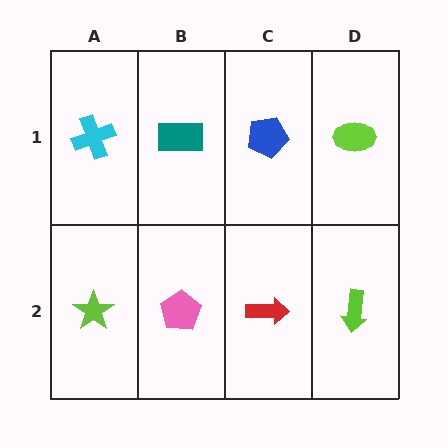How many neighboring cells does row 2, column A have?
2.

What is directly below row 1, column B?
A pink pentagon.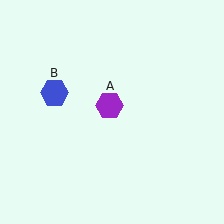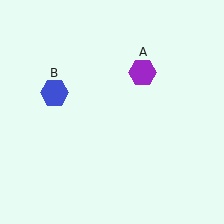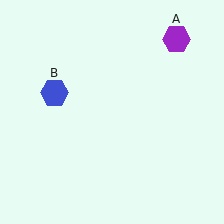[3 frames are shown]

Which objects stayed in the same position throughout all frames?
Blue hexagon (object B) remained stationary.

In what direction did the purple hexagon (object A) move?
The purple hexagon (object A) moved up and to the right.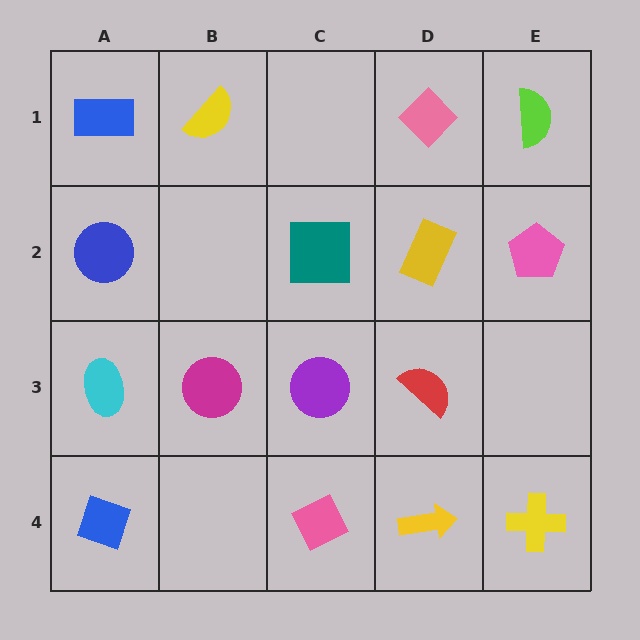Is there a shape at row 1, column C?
No, that cell is empty.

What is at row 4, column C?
A pink diamond.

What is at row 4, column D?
A yellow arrow.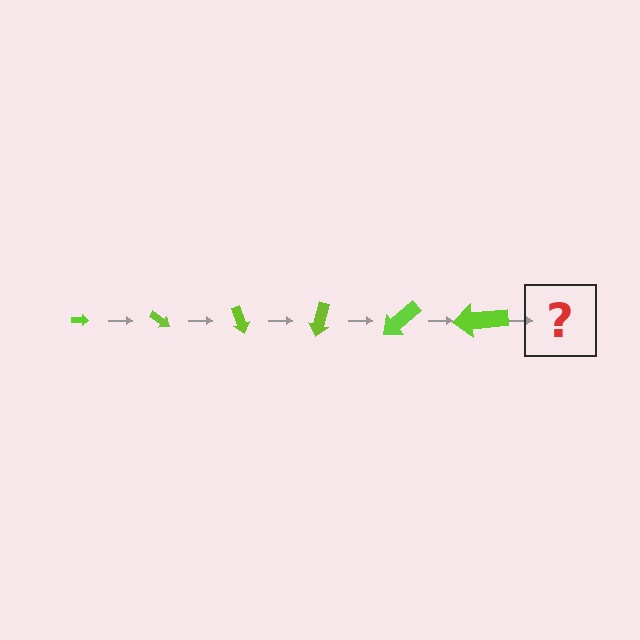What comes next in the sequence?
The next element should be an arrow, larger than the previous one and rotated 210 degrees from the start.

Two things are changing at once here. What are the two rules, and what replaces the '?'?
The two rules are that the arrow grows larger each step and it rotates 35 degrees each step. The '?' should be an arrow, larger than the previous one and rotated 210 degrees from the start.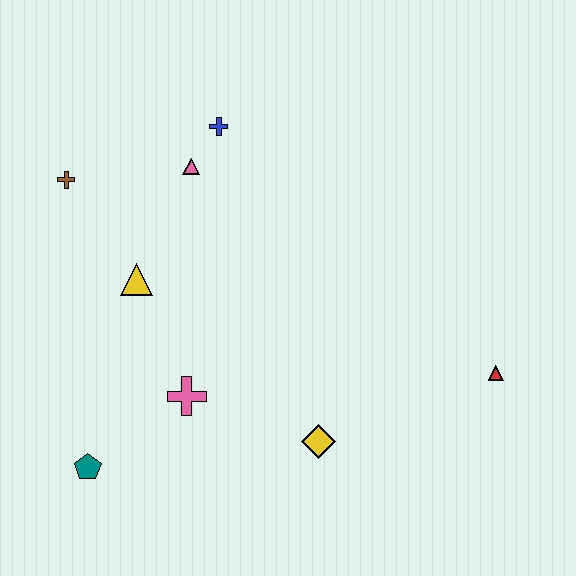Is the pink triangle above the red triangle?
Yes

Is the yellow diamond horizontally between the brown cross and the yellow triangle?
No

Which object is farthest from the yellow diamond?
The brown cross is farthest from the yellow diamond.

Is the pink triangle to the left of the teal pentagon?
No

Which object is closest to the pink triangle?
The blue cross is closest to the pink triangle.